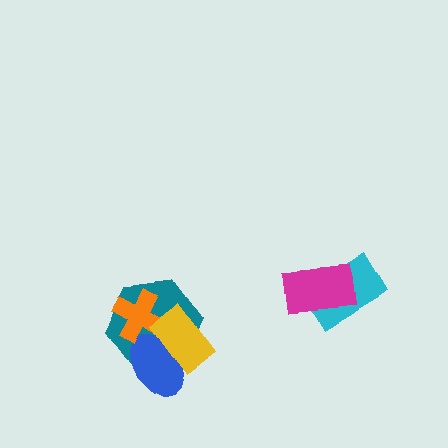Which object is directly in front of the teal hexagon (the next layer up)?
The blue ellipse is directly in front of the teal hexagon.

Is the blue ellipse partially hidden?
Yes, it is partially covered by another shape.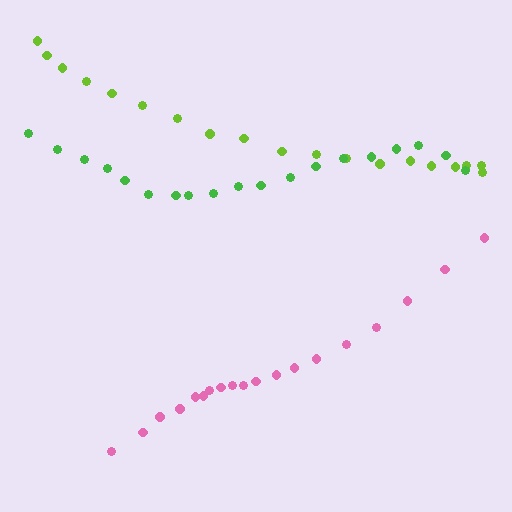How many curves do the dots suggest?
There are 3 distinct paths.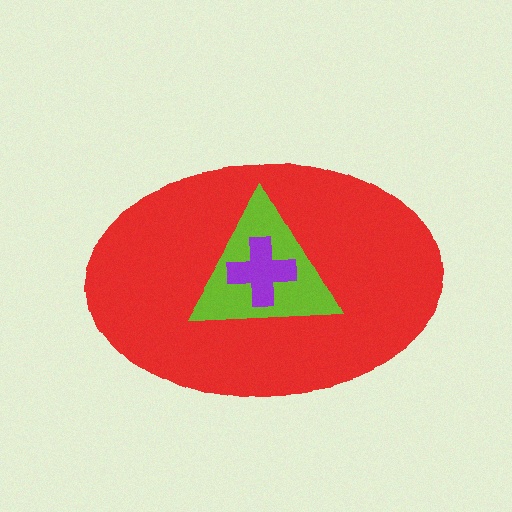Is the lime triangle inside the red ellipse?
Yes.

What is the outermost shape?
The red ellipse.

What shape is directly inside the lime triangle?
The purple cross.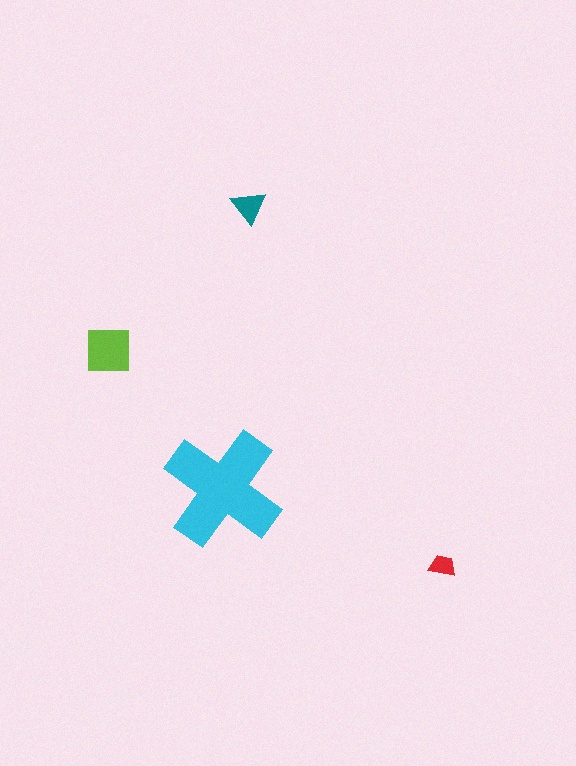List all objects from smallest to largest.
The red trapezoid, the teal triangle, the lime square, the cyan cross.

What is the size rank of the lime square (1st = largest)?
2nd.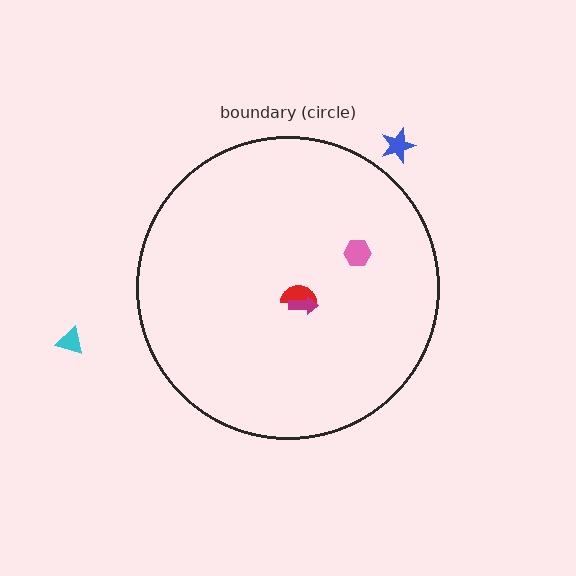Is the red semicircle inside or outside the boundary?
Inside.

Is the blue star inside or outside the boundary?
Outside.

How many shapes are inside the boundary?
3 inside, 2 outside.